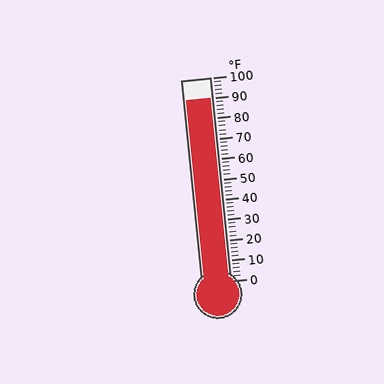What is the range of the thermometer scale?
The thermometer scale ranges from 0°F to 100°F.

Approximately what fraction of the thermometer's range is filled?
The thermometer is filled to approximately 90% of its range.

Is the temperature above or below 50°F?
The temperature is above 50°F.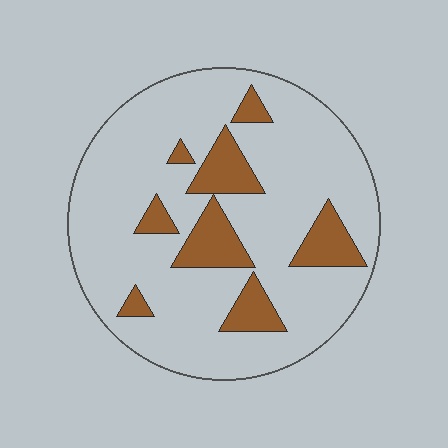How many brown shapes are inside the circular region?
8.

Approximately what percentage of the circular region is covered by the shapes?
Approximately 20%.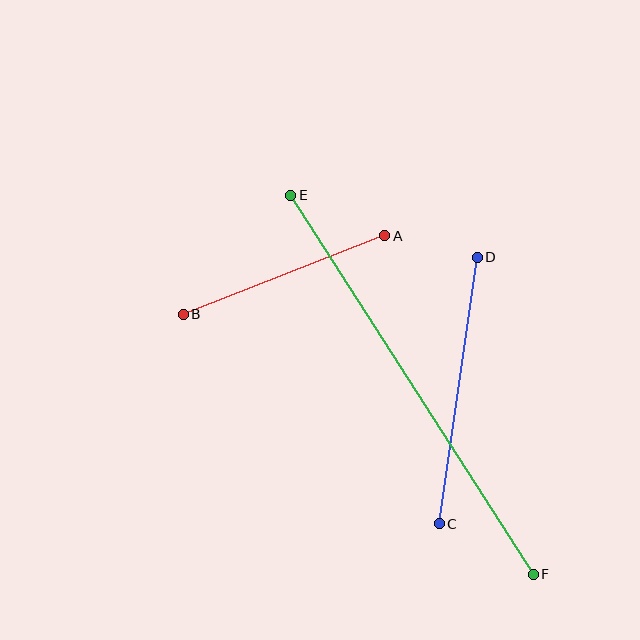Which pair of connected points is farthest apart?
Points E and F are farthest apart.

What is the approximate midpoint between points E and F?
The midpoint is at approximately (412, 385) pixels.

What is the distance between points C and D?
The distance is approximately 269 pixels.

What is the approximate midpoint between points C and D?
The midpoint is at approximately (458, 391) pixels.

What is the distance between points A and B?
The distance is approximately 217 pixels.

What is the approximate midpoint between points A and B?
The midpoint is at approximately (284, 275) pixels.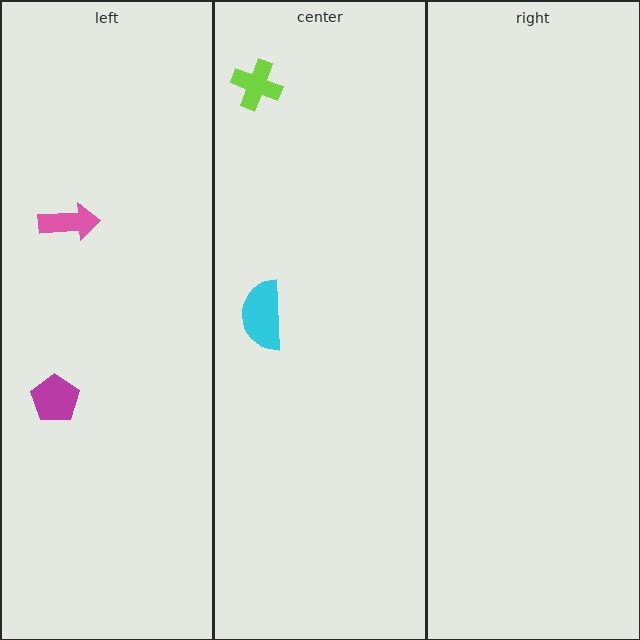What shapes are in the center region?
The cyan semicircle, the lime cross.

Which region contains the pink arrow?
The left region.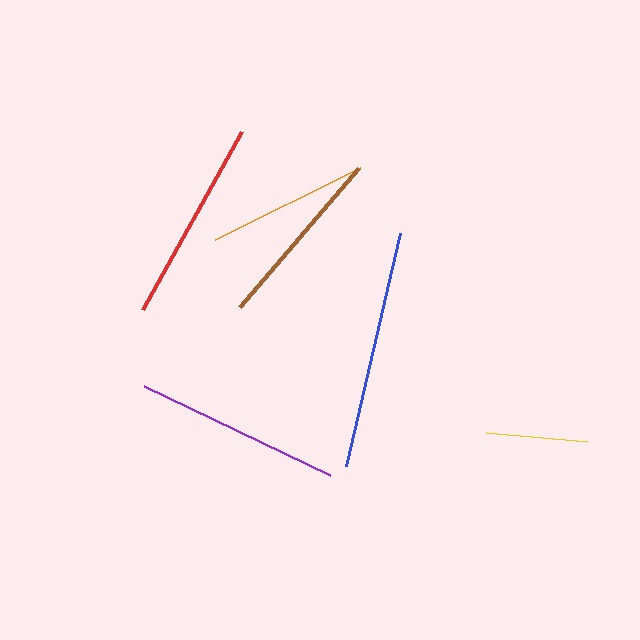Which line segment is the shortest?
The yellow line is the shortest at approximately 101 pixels.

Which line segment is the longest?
The blue line is the longest at approximately 240 pixels.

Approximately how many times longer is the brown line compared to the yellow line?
The brown line is approximately 1.8 times the length of the yellow line.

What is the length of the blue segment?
The blue segment is approximately 240 pixels long.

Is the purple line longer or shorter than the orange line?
The purple line is longer than the orange line.